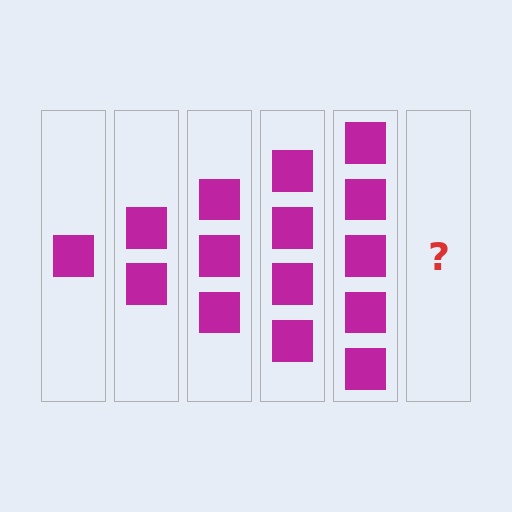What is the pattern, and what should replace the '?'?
The pattern is that each step adds one more square. The '?' should be 6 squares.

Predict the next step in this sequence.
The next step is 6 squares.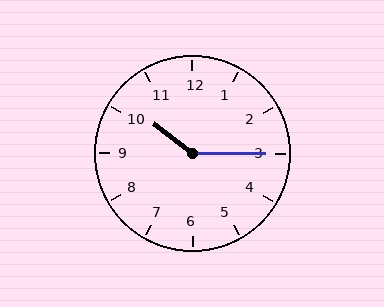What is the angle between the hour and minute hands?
Approximately 142 degrees.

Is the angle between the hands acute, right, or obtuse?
It is obtuse.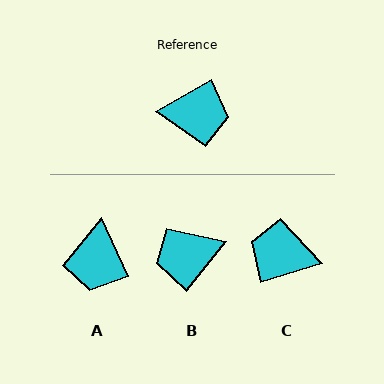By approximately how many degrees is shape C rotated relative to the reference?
Approximately 168 degrees counter-clockwise.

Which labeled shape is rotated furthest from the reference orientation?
C, about 168 degrees away.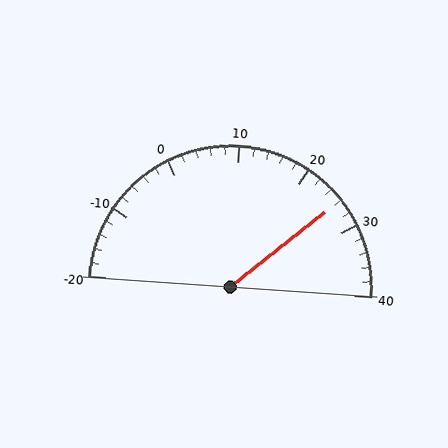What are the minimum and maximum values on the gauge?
The gauge ranges from -20 to 40.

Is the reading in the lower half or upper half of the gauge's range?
The reading is in the upper half of the range (-20 to 40).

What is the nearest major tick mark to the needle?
The nearest major tick mark is 30.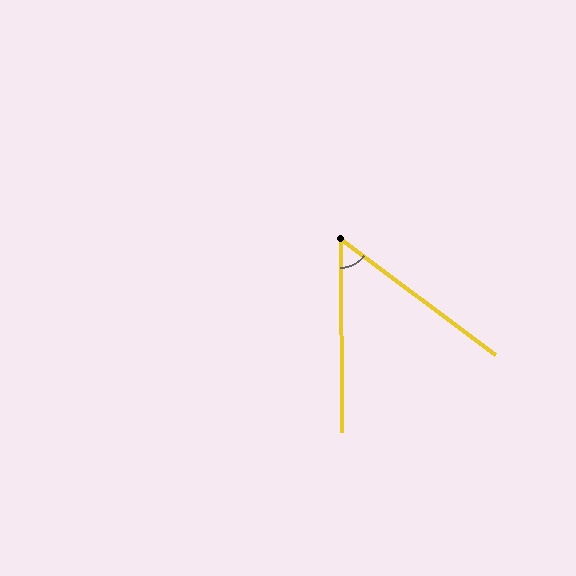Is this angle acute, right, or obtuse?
It is acute.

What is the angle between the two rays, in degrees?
Approximately 53 degrees.